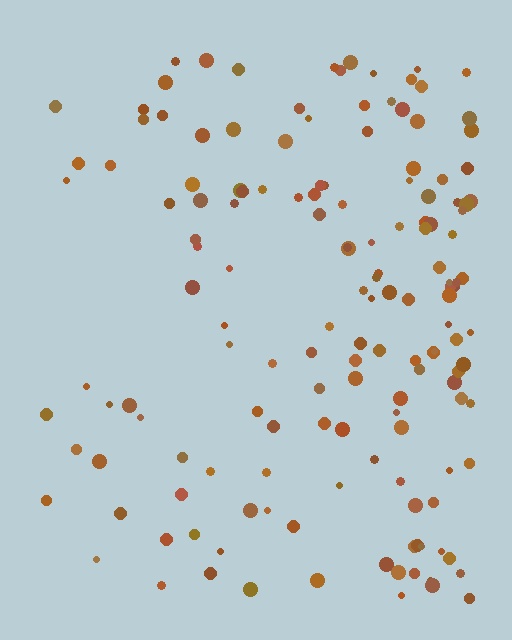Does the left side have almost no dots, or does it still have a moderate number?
Still a moderate number, just noticeably fewer than the right.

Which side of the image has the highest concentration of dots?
The right.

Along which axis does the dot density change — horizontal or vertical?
Horizontal.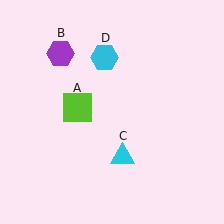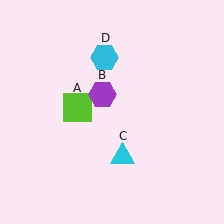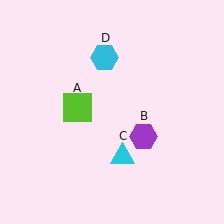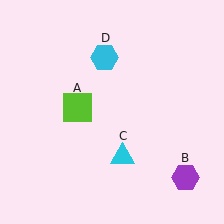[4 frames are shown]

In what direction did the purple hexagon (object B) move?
The purple hexagon (object B) moved down and to the right.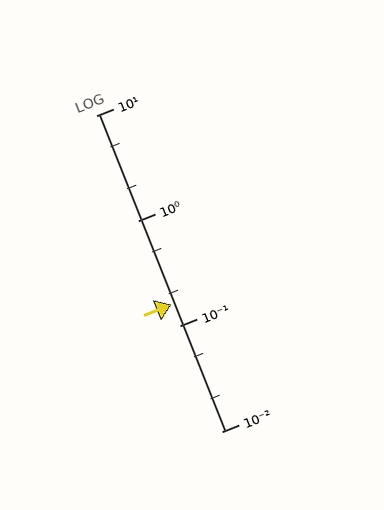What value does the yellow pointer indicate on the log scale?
The pointer indicates approximately 0.16.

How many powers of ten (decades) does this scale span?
The scale spans 3 decades, from 0.01 to 10.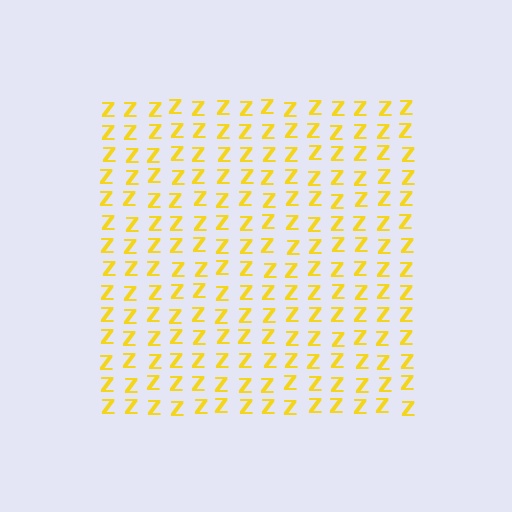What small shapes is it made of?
It is made of small letter Z's.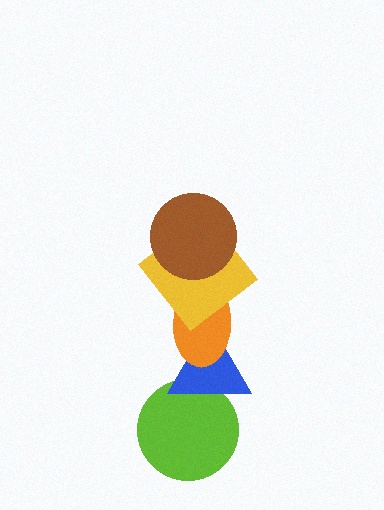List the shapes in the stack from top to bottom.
From top to bottom: the brown circle, the yellow diamond, the orange ellipse, the blue triangle, the lime circle.